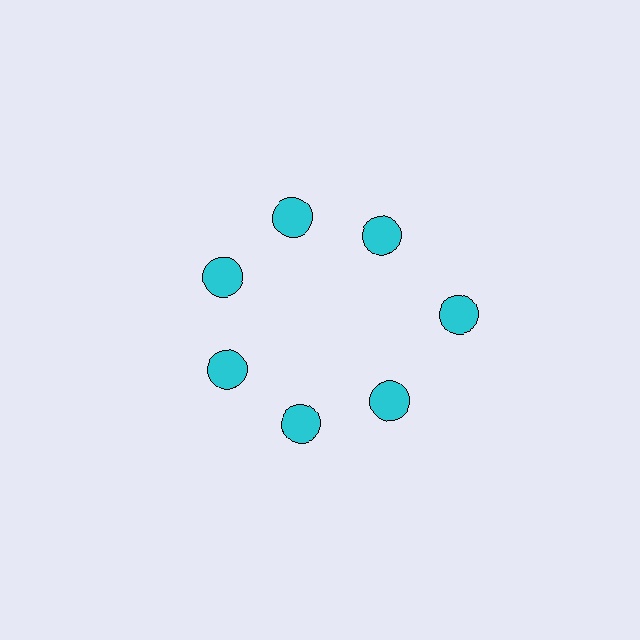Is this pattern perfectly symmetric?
No. The 7 cyan circles are arranged in a ring, but one element near the 3 o'clock position is pushed outward from the center, breaking the 7-fold rotational symmetry.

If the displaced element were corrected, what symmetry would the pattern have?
It would have 7-fold rotational symmetry — the pattern would map onto itself every 51 degrees.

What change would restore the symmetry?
The symmetry would be restored by moving it inward, back onto the ring so that all 7 circles sit at equal angles and equal distance from the center.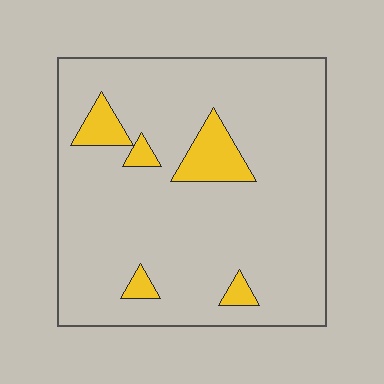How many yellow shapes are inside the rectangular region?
5.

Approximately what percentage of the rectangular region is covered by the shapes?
Approximately 10%.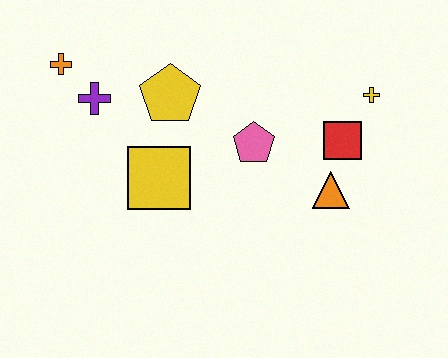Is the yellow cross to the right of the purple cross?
Yes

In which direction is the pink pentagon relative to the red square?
The pink pentagon is to the left of the red square.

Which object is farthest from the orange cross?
The yellow cross is farthest from the orange cross.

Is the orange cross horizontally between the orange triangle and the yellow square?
No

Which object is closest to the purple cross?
The orange cross is closest to the purple cross.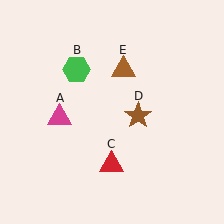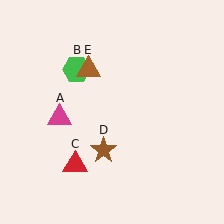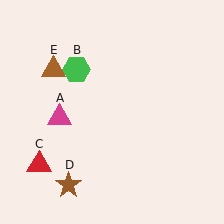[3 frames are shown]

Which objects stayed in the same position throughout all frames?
Magenta triangle (object A) and green hexagon (object B) remained stationary.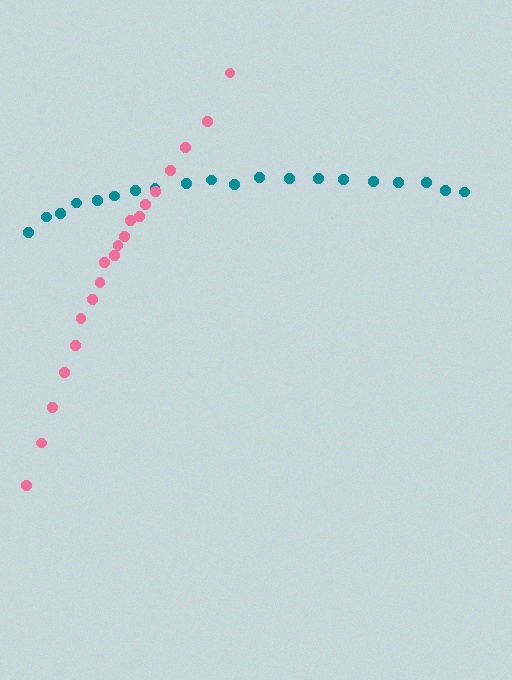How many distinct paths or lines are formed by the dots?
There are 2 distinct paths.